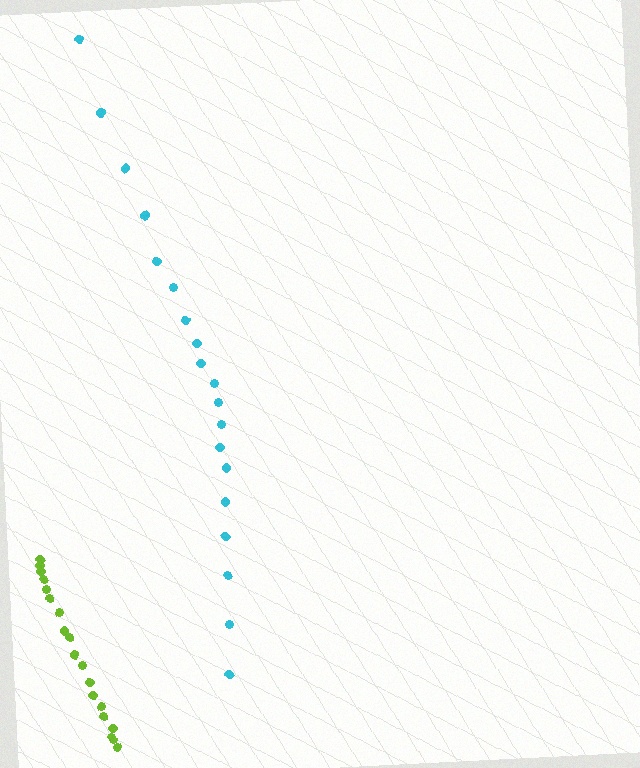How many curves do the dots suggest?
There are 2 distinct paths.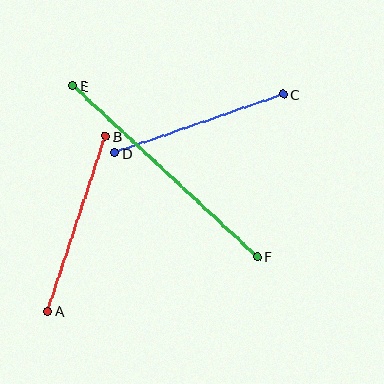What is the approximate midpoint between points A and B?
The midpoint is at approximately (77, 224) pixels.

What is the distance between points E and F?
The distance is approximately 251 pixels.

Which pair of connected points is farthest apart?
Points E and F are farthest apart.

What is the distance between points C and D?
The distance is approximately 179 pixels.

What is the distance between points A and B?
The distance is approximately 184 pixels.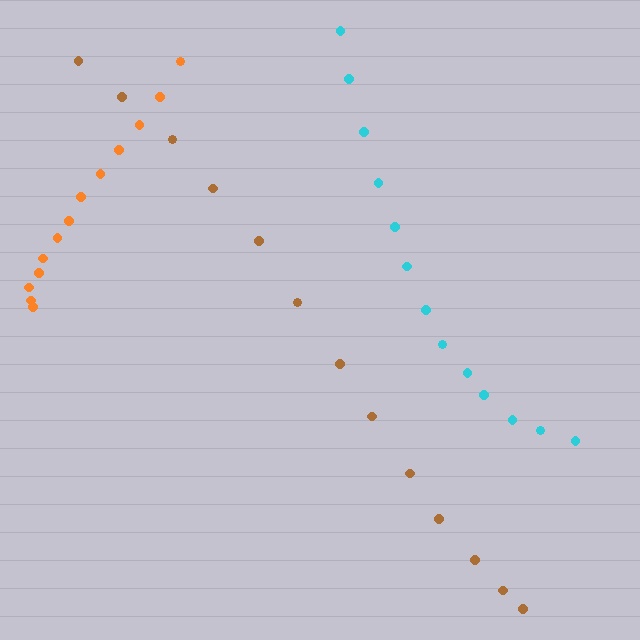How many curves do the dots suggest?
There are 3 distinct paths.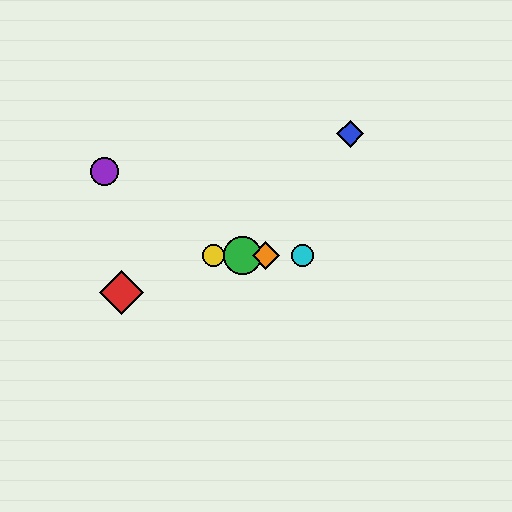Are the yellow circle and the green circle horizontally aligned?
Yes, both are at y≈256.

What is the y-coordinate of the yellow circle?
The yellow circle is at y≈256.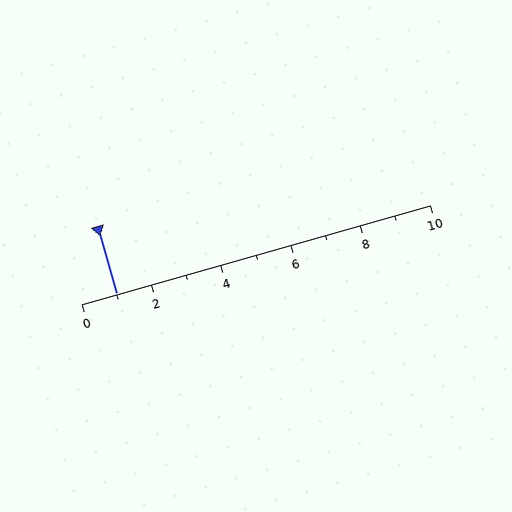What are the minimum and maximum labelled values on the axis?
The axis runs from 0 to 10.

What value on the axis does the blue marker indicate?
The marker indicates approximately 1.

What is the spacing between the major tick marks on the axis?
The major ticks are spaced 2 apart.